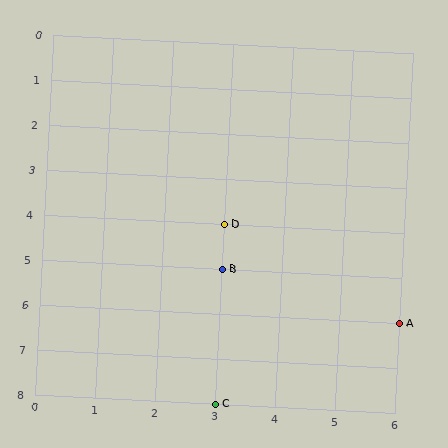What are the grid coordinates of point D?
Point D is at grid coordinates (3, 4).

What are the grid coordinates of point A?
Point A is at grid coordinates (6, 6).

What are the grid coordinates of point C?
Point C is at grid coordinates (3, 8).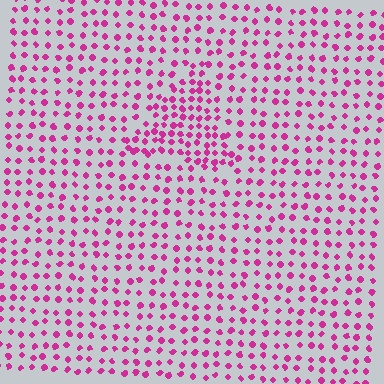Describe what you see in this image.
The image contains small magenta elements arranged at two different densities. A triangle-shaped region is visible where the elements are more densely packed than the surrounding area.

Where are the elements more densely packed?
The elements are more densely packed inside the triangle boundary.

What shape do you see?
I see a triangle.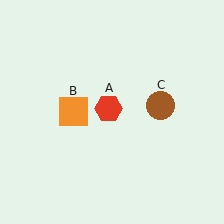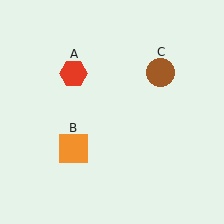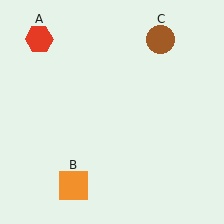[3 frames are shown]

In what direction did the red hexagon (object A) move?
The red hexagon (object A) moved up and to the left.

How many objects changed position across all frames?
3 objects changed position: red hexagon (object A), orange square (object B), brown circle (object C).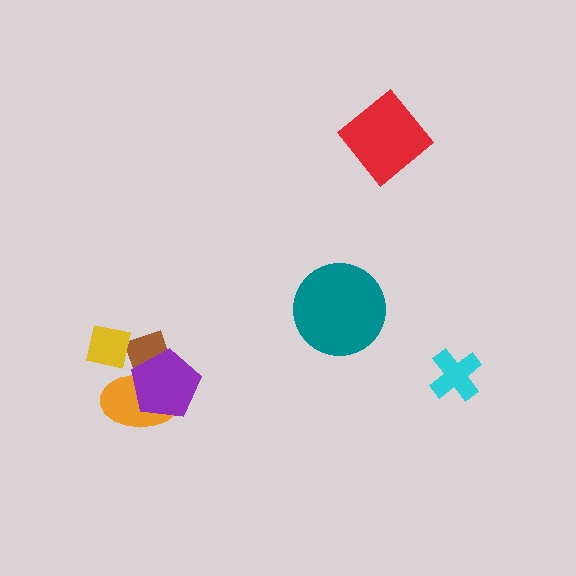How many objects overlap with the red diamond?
0 objects overlap with the red diamond.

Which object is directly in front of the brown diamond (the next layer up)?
The yellow square is directly in front of the brown diamond.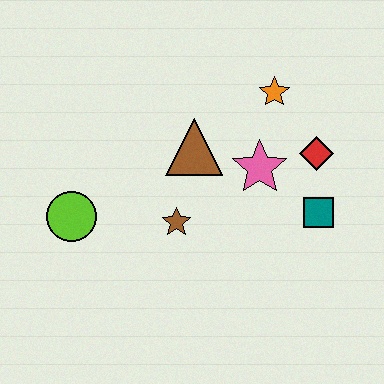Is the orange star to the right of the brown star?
Yes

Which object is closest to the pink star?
The red diamond is closest to the pink star.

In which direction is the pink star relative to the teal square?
The pink star is to the left of the teal square.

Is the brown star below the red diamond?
Yes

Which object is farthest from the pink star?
The lime circle is farthest from the pink star.